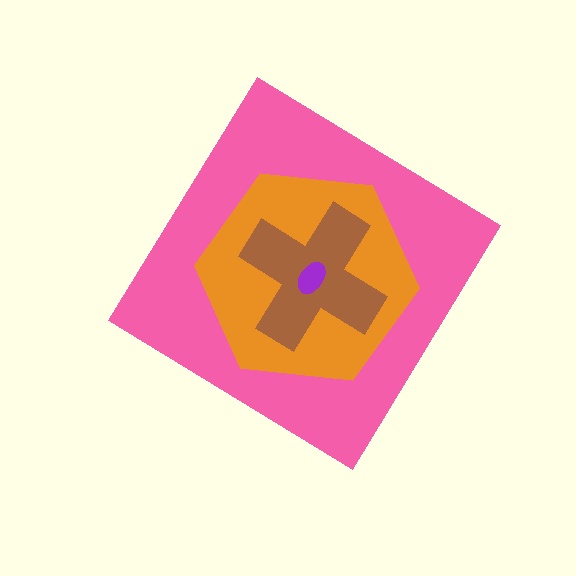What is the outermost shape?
The pink diamond.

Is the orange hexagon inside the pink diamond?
Yes.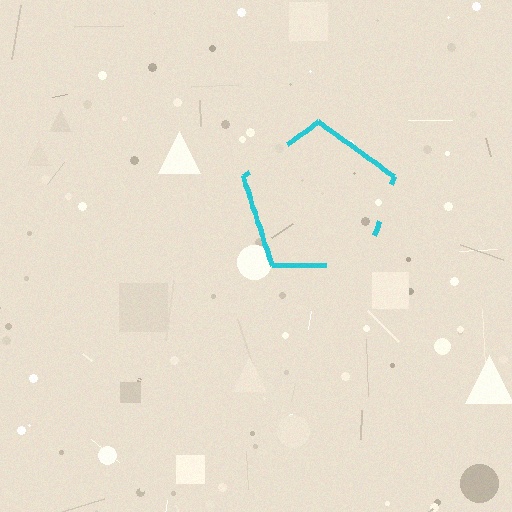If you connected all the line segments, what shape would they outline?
They would outline a pentagon.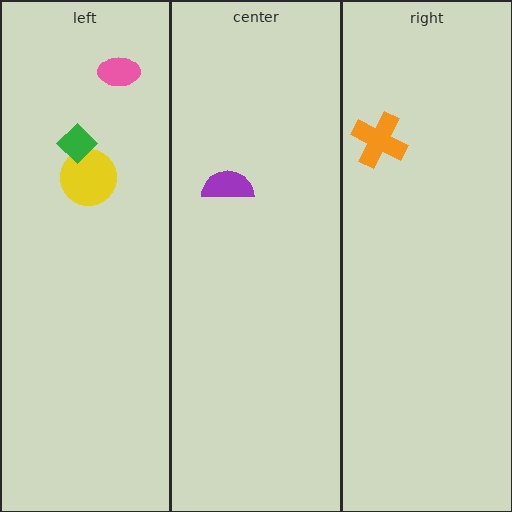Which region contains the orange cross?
The right region.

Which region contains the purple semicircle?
The center region.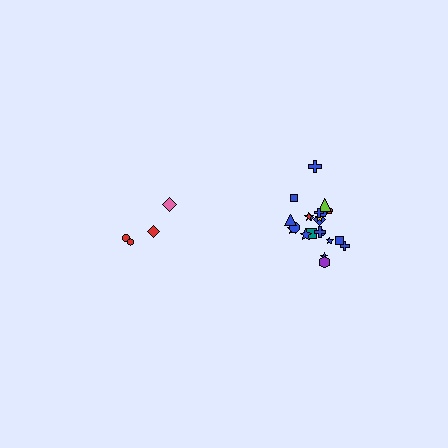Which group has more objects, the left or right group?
The right group.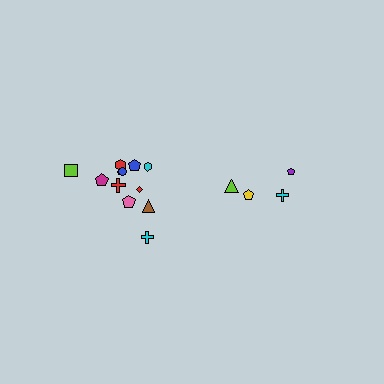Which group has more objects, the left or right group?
The left group.